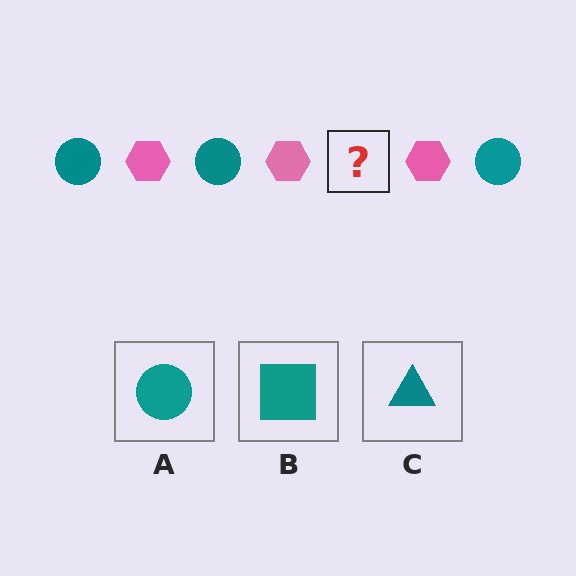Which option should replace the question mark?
Option A.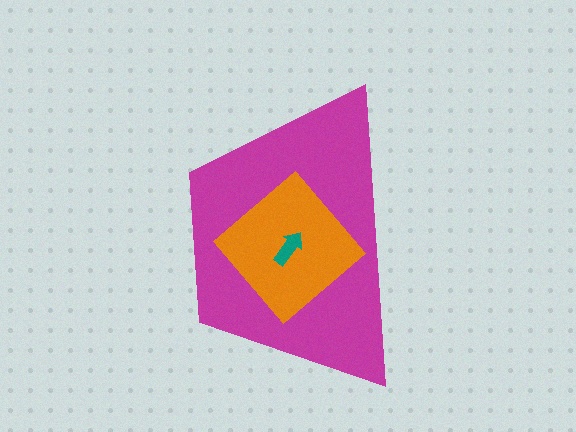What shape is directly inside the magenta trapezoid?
The orange diamond.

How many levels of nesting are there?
3.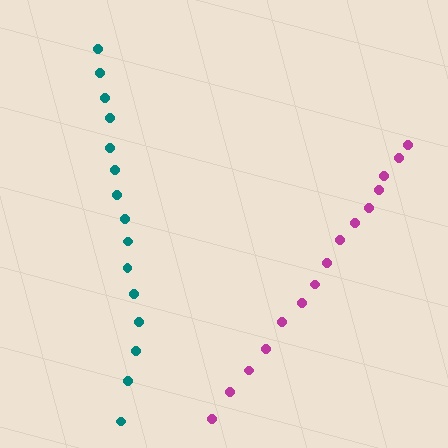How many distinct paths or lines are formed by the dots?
There are 2 distinct paths.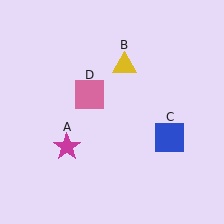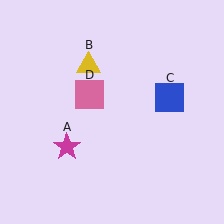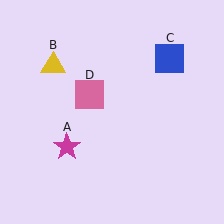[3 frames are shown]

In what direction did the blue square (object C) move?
The blue square (object C) moved up.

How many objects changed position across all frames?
2 objects changed position: yellow triangle (object B), blue square (object C).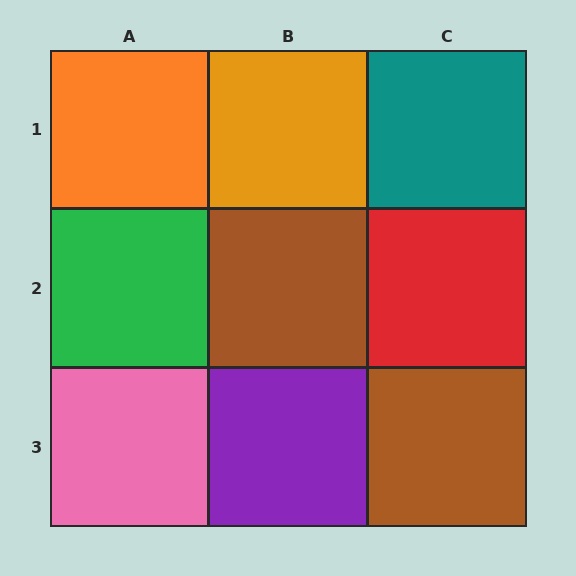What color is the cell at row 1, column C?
Teal.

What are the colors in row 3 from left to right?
Pink, purple, brown.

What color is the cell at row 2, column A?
Green.